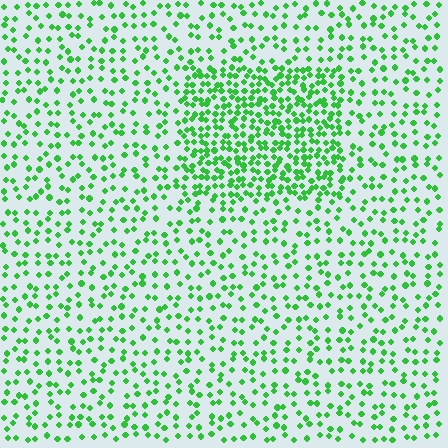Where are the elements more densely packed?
The elements are more densely packed inside the rectangle boundary.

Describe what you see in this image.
The image contains small green elements arranged at two different densities. A rectangle-shaped region is visible where the elements are more densely packed than the surrounding area.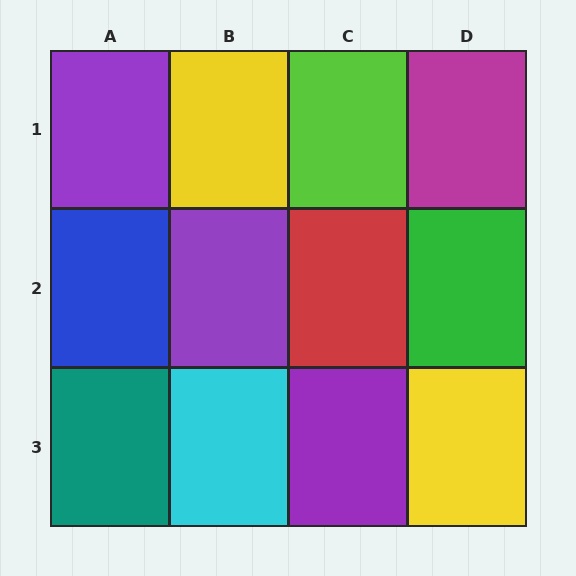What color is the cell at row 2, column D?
Green.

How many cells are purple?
3 cells are purple.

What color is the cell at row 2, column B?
Purple.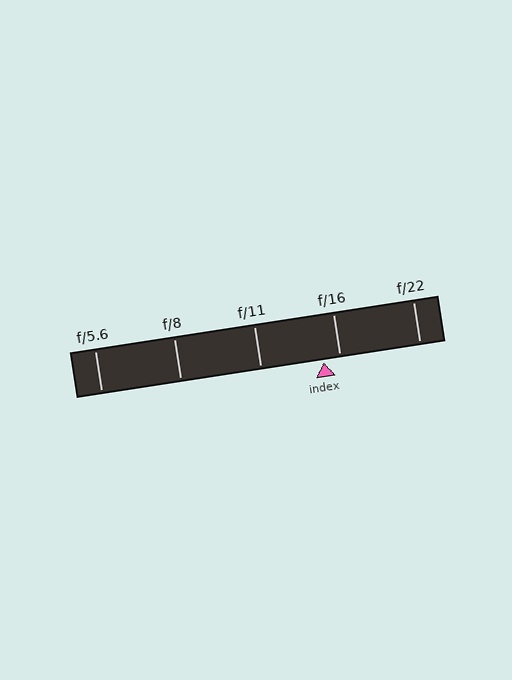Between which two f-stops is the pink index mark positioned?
The index mark is between f/11 and f/16.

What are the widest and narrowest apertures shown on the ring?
The widest aperture shown is f/5.6 and the narrowest is f/22.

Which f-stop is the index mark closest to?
The index mark is closest to f/16.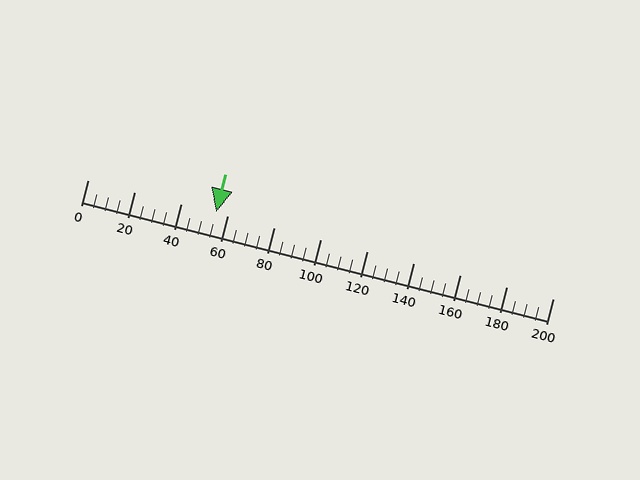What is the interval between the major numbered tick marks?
The major tick marks are spaced 20 units apart.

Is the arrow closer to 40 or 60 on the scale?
The arrow is closer to 60.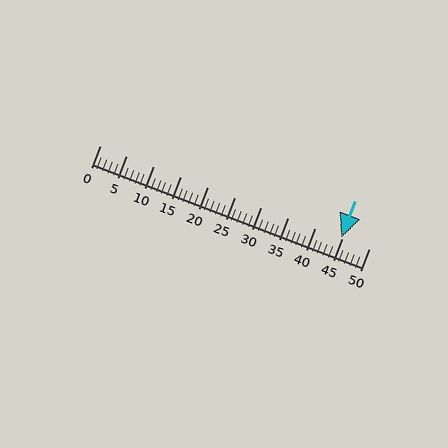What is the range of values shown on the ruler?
The ruler shows values from 0 to 50.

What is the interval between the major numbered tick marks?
The major tick marks are spaced 5 units apart.